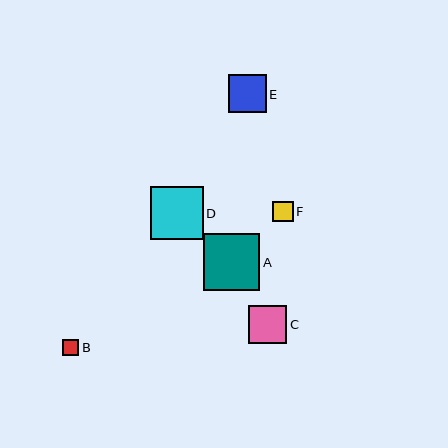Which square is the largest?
Square A is the largest with a size of approximately 57 pixels.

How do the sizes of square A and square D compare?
Square A and square D are approximately the same size.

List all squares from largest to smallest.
From largest to smallest: A, D, C, E, F, B.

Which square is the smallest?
Square B is the smallest with a size of approximately 16 pixels.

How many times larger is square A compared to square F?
Square A is approximately 2.8 times the size of square F.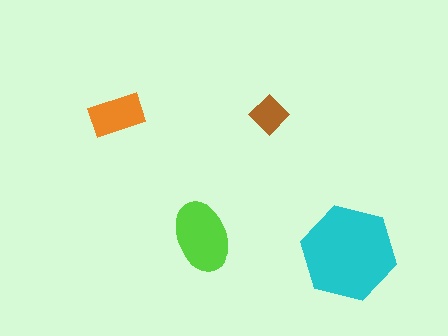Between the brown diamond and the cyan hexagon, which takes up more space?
The cyan hexagon.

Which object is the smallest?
The brown diamond.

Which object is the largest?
The cyan hexagon.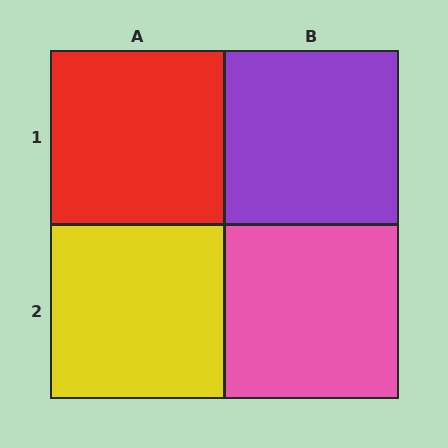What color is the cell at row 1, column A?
Red.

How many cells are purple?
1 cell is purple.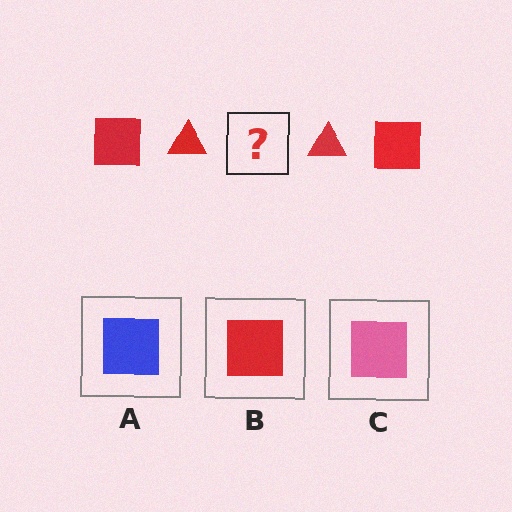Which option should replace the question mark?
Option B.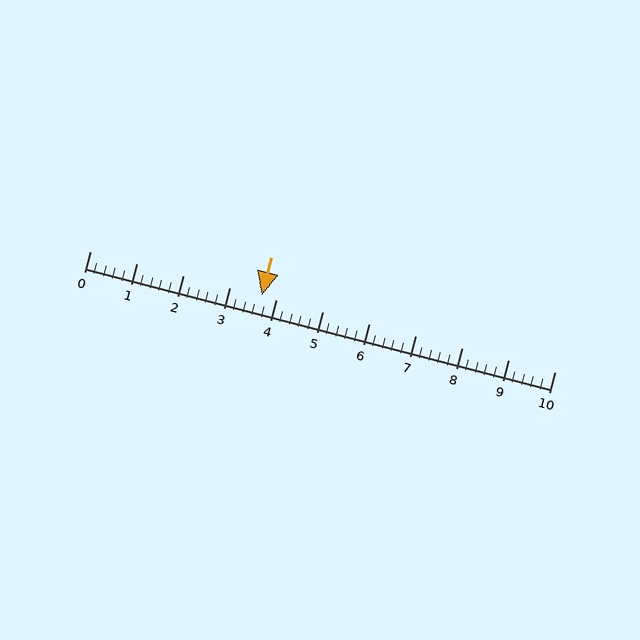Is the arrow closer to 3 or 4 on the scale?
The arrow is closer to 4.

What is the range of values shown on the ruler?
The ruler shows values from 0 to 10.